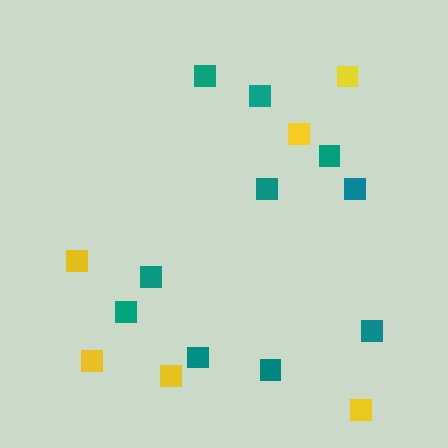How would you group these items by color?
There are 2 groups: one group of yellow squares (6) and one group of teal squares (10).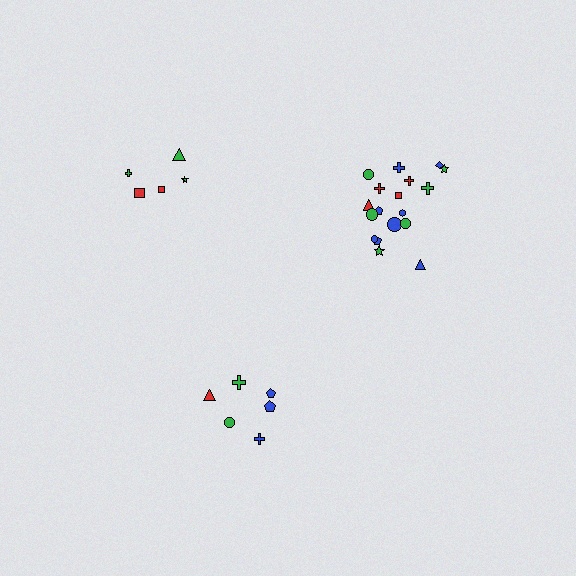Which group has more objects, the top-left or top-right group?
The top-right group.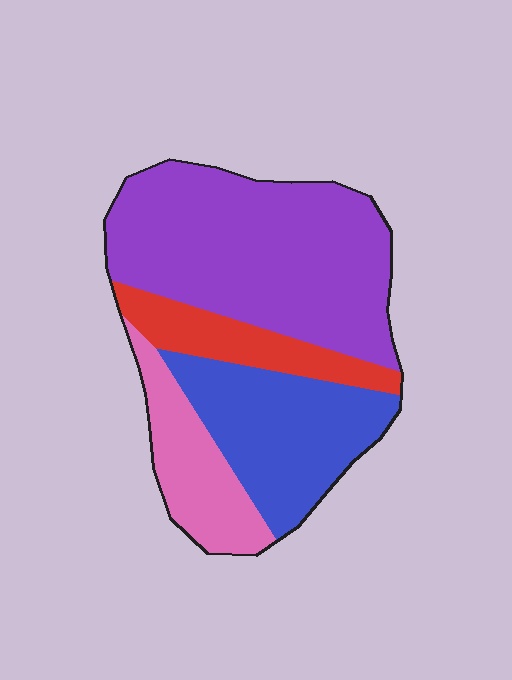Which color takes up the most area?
Purple, at roughly 45%.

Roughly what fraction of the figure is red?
Red takes up about one eighth (1/8) of the figure.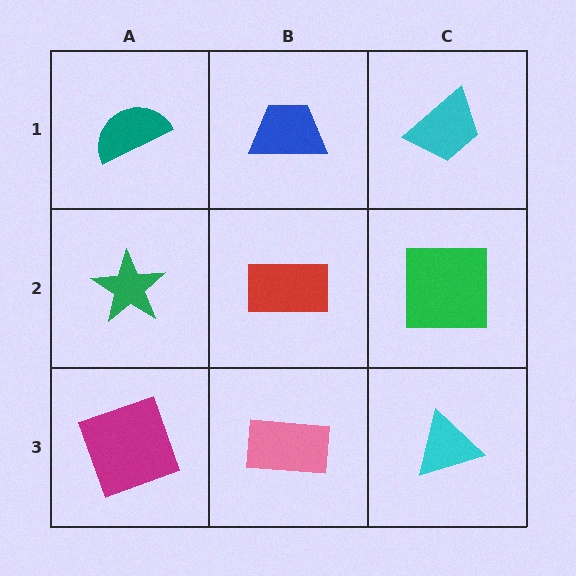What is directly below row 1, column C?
A green square.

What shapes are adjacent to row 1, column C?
A green square (row 2, column C), a blue trapezoid (row 1, column B).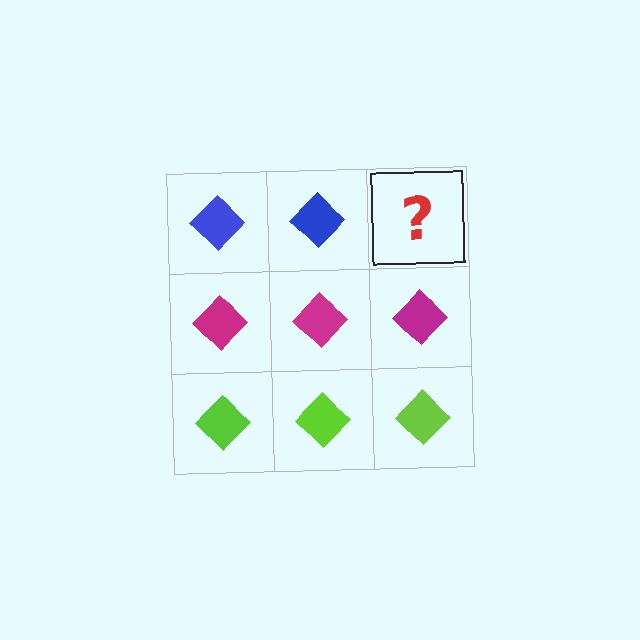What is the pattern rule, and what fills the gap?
The rule is that each row has a consistent color. The gap should be filled with a blue diamond.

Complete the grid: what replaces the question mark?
The question mark should be replaced with a blue diamond.